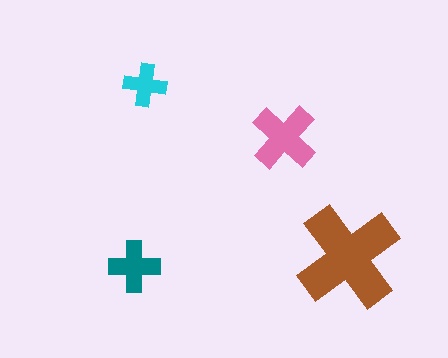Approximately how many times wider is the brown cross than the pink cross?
About 1.5 times wider.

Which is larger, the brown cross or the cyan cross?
The brown one.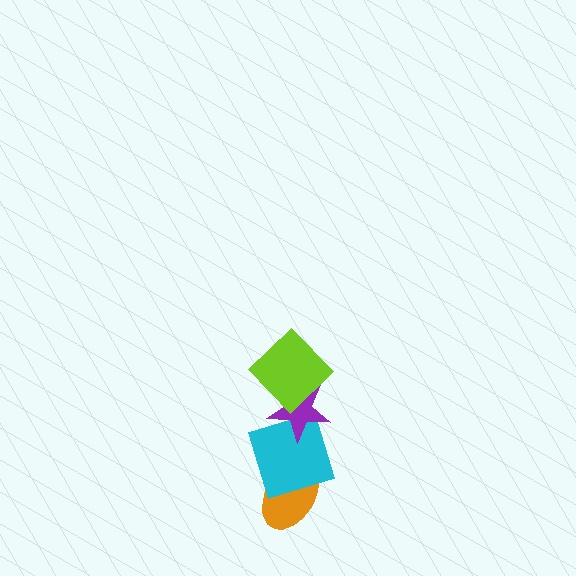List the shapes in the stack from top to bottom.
From top to bottom: the lime diamond, the purple star, the cyan square, the orange ellipse.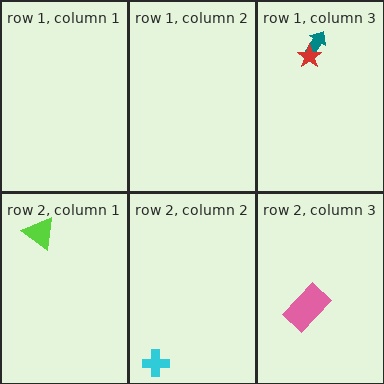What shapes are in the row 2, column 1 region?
The lime triangle.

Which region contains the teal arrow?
The row 1, column 3 region.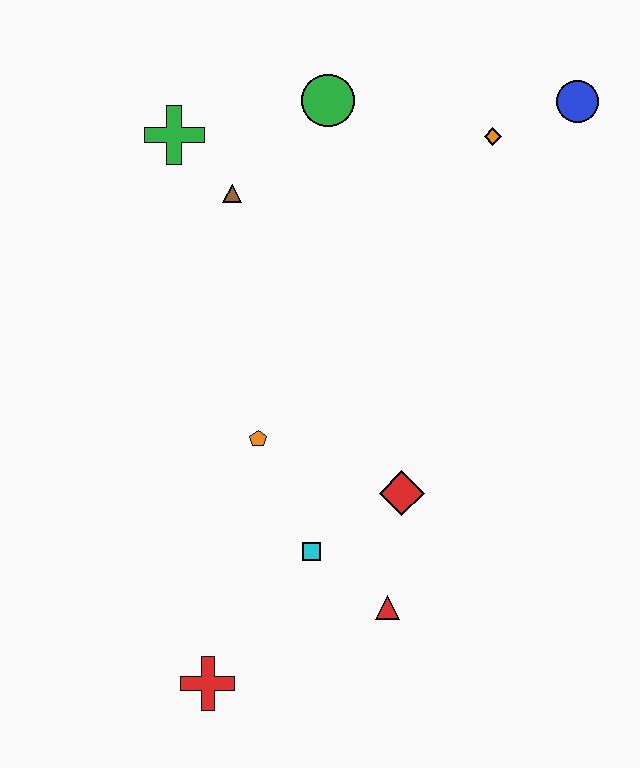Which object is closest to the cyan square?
The red triangle is closest to the cyan square.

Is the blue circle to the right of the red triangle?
Yes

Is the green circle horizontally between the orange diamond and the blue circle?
No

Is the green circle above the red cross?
Yes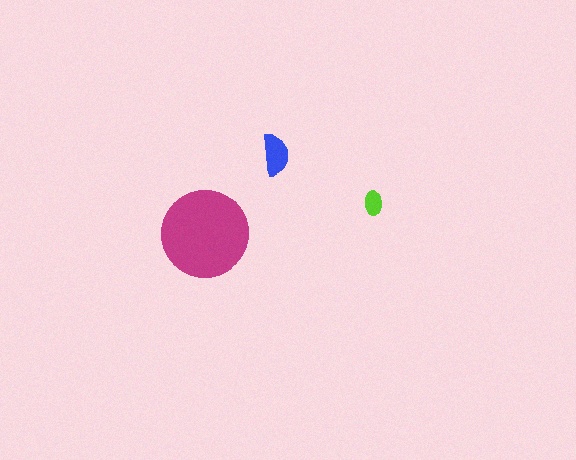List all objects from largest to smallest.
The magenta circle, the blue semicircle, the lime ellipse.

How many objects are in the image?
There are 3 objects in the image.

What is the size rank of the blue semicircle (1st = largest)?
2nd.